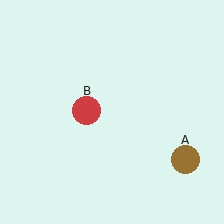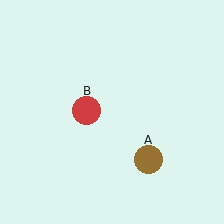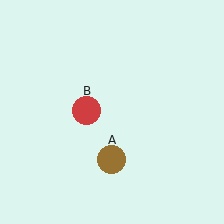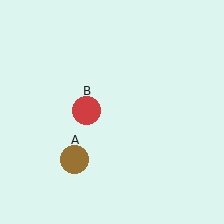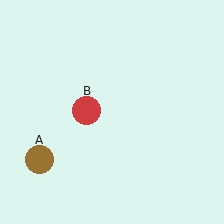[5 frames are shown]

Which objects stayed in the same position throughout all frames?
Red circle (object B) remained stationary.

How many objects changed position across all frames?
1 object changed position: brown circle (object A).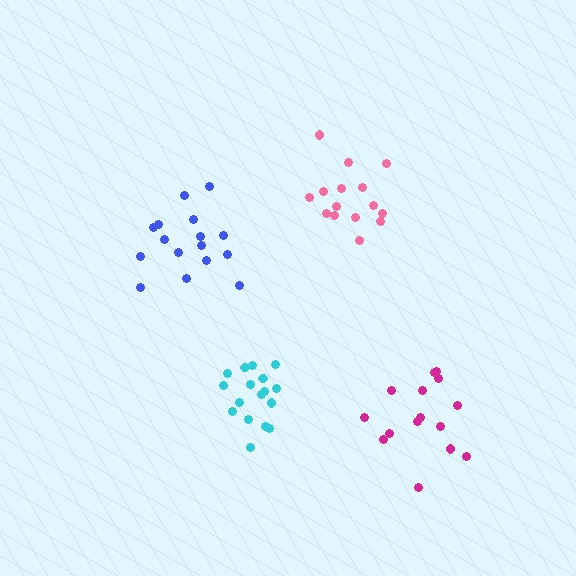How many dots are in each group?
Group 1: 15 dots, Group 2: 15 dots, Group 3: 17 dots, Group 4: 16 dots (63 total).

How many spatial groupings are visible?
There are 4 spatial groupings.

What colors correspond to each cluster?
The clusters are colored: magenta, pink, cyan, blue.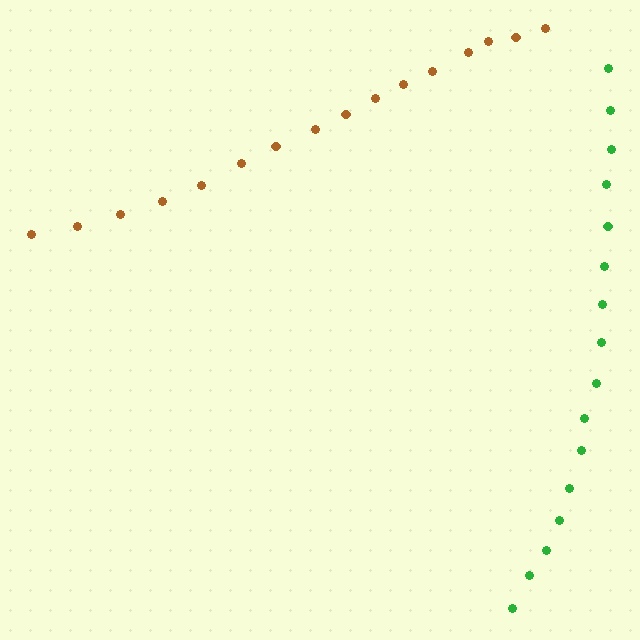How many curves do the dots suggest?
There are 2 distinct paths.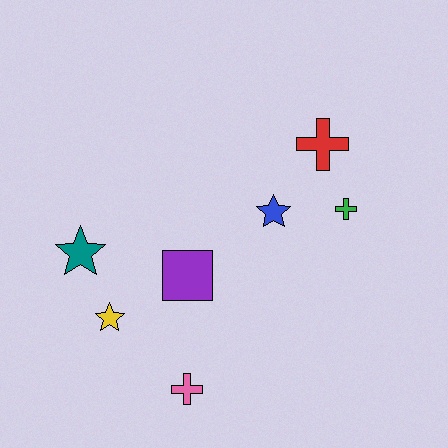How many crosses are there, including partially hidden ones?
There are 3 crosses.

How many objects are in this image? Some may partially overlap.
There are 7 objects.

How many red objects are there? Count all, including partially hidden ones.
There is 1 red object.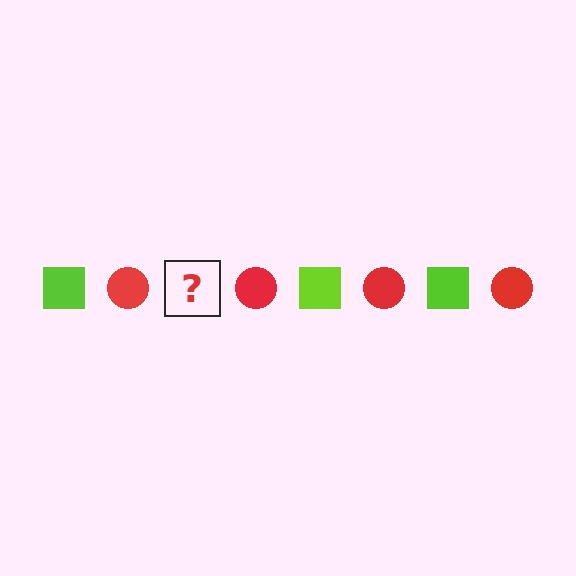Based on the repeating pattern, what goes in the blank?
The blank should be a lime square.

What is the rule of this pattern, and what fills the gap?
The rule is that the pattern alternates between lime square and red circle. The gap should be filled with a lime square.